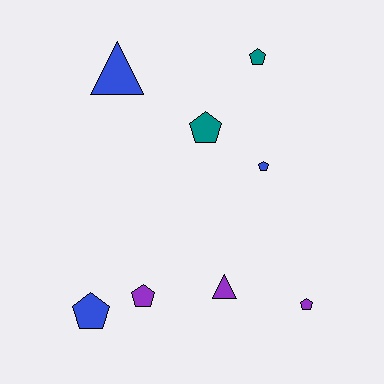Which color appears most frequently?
Blue, with 3 objects.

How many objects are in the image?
There are 8 objects.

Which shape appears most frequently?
Pentagon, with 6 objects.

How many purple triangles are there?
There is 1 purple triangle.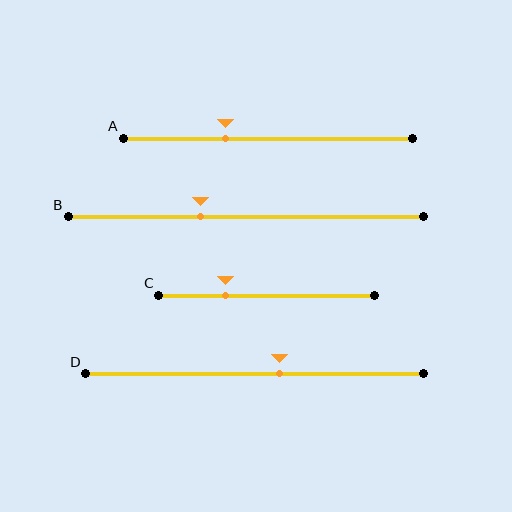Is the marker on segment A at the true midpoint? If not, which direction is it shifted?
No, the marker on segment A is shifted to the left by about 15% of the segment length.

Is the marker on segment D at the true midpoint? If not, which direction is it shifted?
No, the marker on segment D is shifted to the right by about 8% of the segment length.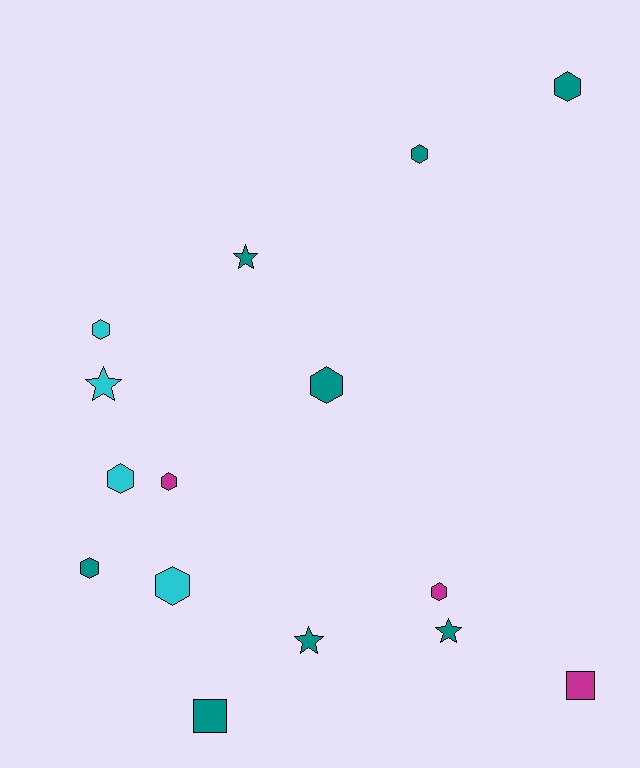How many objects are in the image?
There are 15 objects.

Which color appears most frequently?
Teal, with 8 objects.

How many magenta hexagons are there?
There are 2 magenta hexagons.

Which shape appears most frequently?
Hexagon, with 9 objects.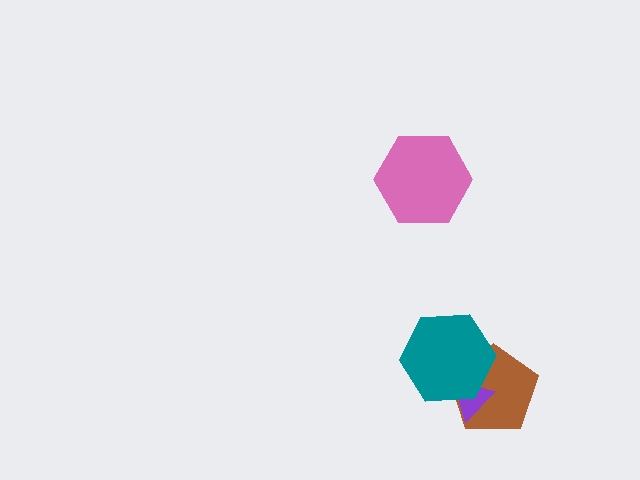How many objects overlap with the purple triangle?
2 objects overlap with the purple triangle.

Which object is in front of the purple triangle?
The teal hexagon is in front of the purple triangle.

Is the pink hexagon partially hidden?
No, no other shape covers it.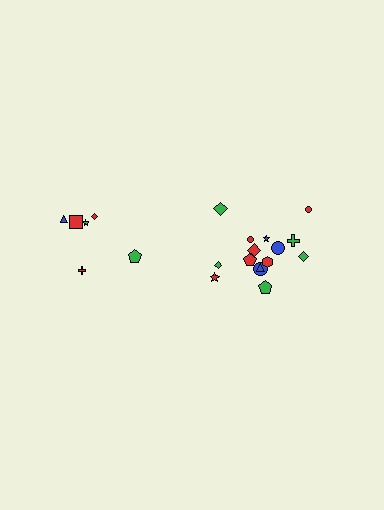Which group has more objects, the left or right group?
The right group.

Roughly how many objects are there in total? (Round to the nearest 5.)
Roughly 20 objects in total.